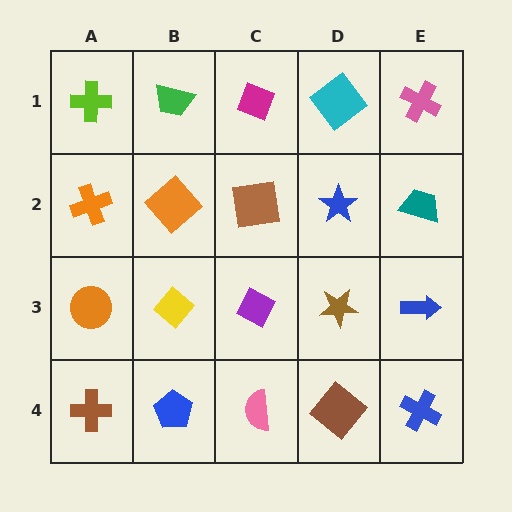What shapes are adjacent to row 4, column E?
A blue arrow (row 3, column E), a brown diamond (row 4, column D).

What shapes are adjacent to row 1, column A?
An orange cross (row 2, column A), a green trapezoid (row 1, column B).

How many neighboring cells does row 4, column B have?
3.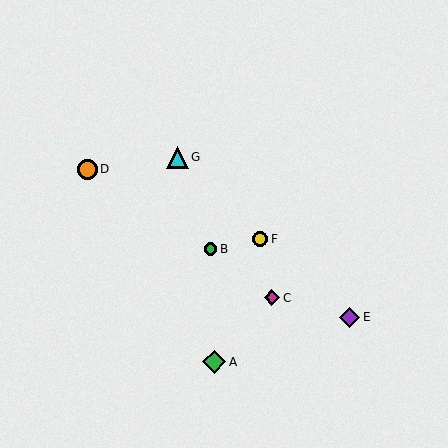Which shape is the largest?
The green diamond (labeled A) is the largest.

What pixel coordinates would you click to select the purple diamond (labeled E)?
Click at (350, 317) to select the purple diamond E.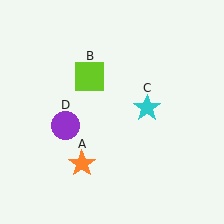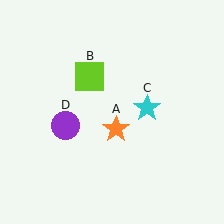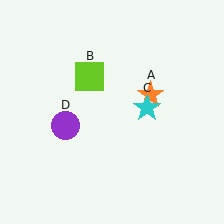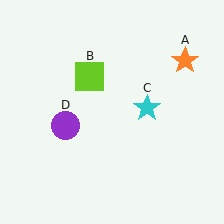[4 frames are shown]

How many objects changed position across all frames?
1 object changed position: orange star (object A).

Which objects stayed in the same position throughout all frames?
Lime square (object B) and cyan star (object C) and purple circle (object D) remained stationary.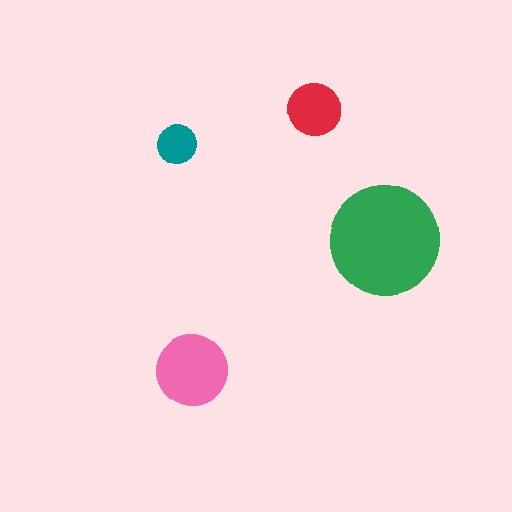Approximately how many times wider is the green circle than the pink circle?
About 1.5 times wider.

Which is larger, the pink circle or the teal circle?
The pink one.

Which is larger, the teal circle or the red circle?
The red one.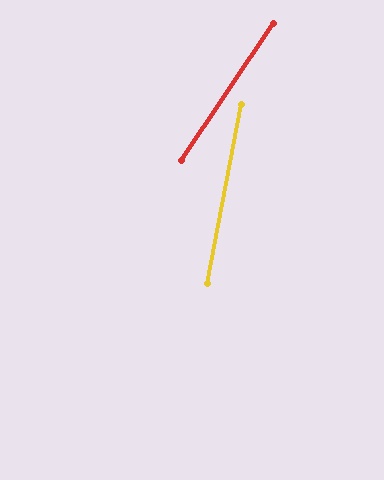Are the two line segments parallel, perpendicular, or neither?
Neither parallel nor perpendicular — they differ by about 23°.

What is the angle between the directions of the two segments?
Approximately 23 degrees.